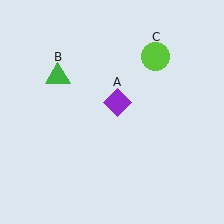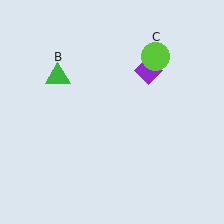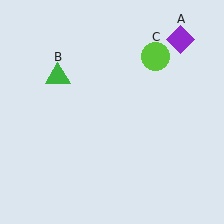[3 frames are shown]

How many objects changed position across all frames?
1 object changed position: purple diamond (object A).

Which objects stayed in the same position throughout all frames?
Green triangle (object B) and lime circle (object C) remained stationary.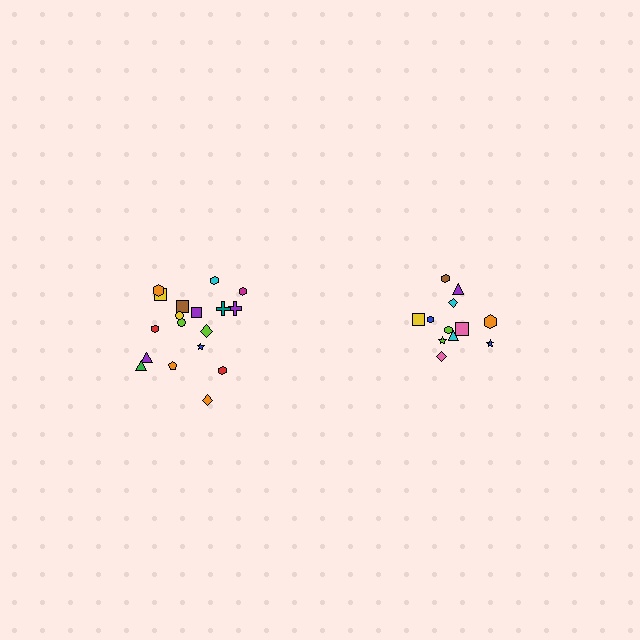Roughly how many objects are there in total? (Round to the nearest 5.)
Roughly 30 objects in total.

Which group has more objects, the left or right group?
The left group.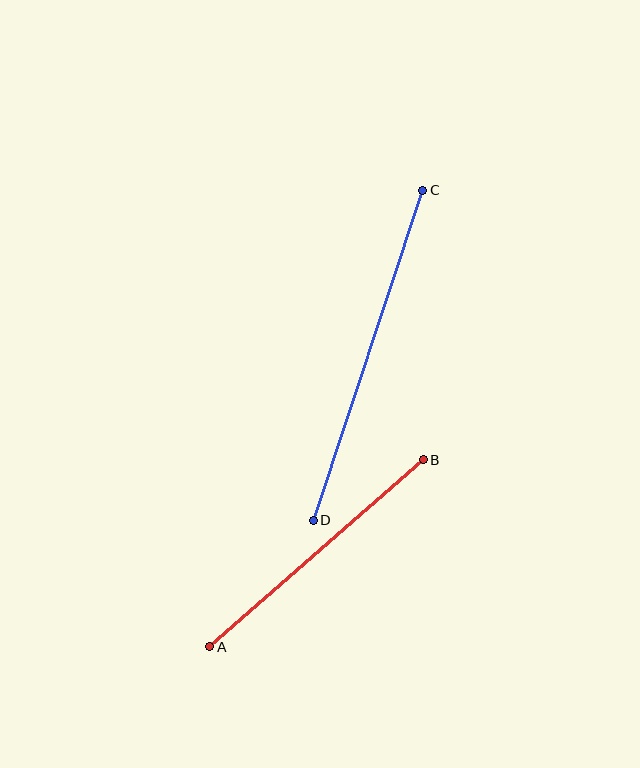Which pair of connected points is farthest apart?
Points C and D are farthest apart.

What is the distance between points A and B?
The distance is approximately 284 pixels.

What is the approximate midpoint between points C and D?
The midpoint is at approximately (368, 355) pixels.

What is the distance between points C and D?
The distance is approximately 347 pixels.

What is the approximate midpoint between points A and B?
The midpoint is at approximately (317, 553) pixels.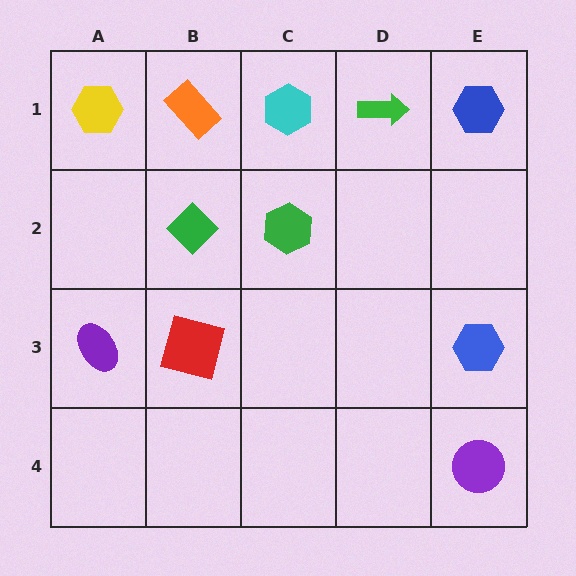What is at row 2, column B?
A green diamond.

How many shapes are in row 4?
1 shape.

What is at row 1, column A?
A yellow hexagon.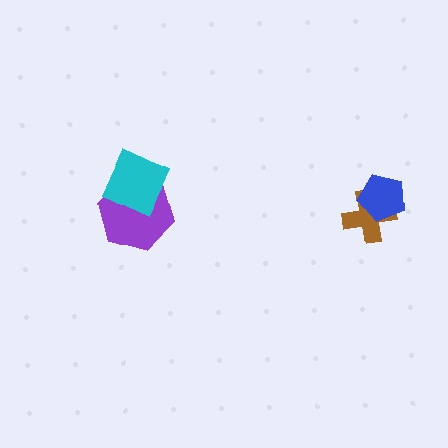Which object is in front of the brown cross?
The blue pentagon is in front of the brown cross.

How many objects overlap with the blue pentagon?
1 object overlaps with the blue pentagon.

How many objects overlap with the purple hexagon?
1 object overlaps with the purple hexagon.